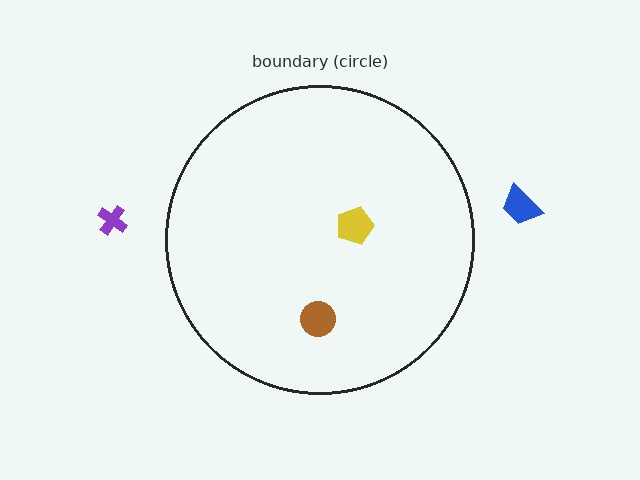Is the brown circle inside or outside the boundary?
Inside.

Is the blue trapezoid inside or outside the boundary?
Outside.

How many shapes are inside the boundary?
2 inside, 2 outside.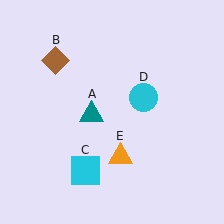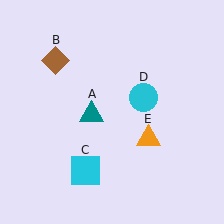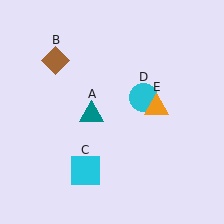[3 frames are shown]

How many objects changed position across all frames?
1 object changed position: orange triangle (object E).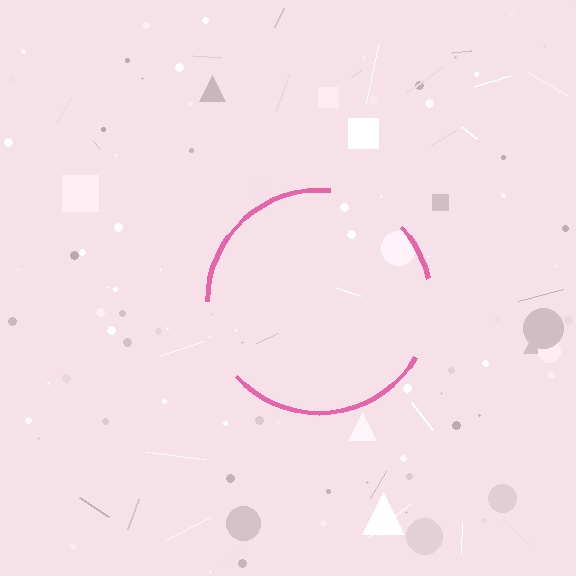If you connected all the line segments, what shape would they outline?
They would outline a circle.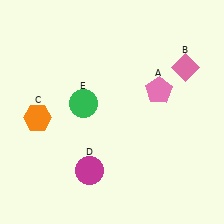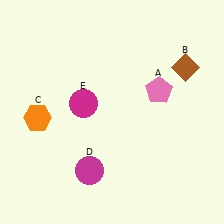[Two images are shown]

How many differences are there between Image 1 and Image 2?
There are 2 differences between the two images.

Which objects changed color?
B changed from pink to brown. E changed from green to magenta.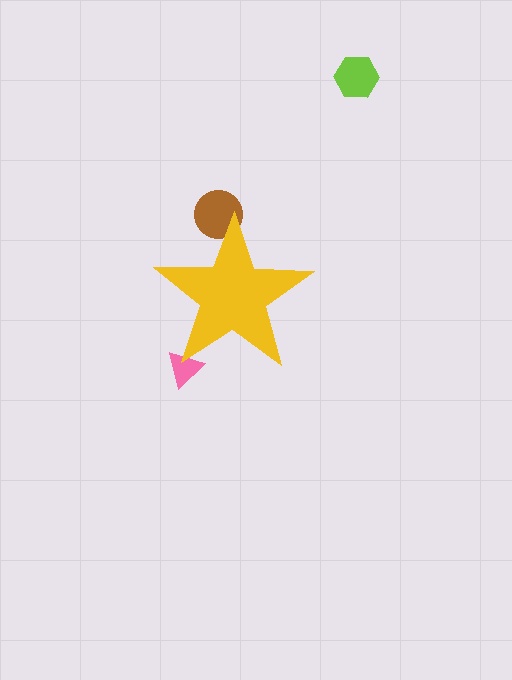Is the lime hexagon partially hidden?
No, the lime hexagon is fully visible.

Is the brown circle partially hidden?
Yes, the brown circle is partially hidden behind the yellow star.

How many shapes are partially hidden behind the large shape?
2 shapes are partially hidden.